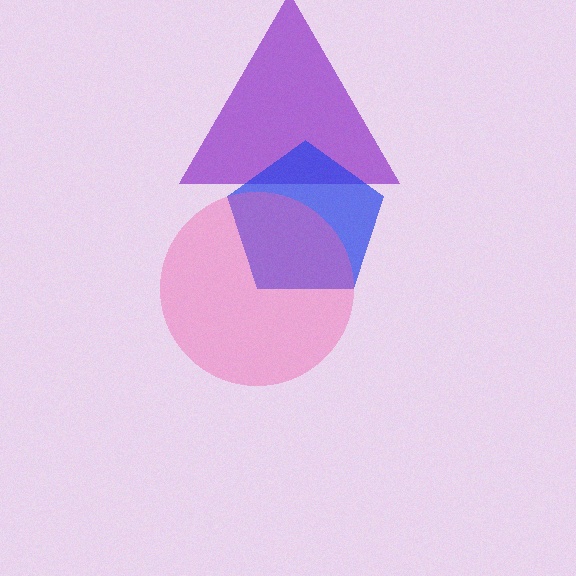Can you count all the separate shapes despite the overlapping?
Yes, there are 3 separate shapes.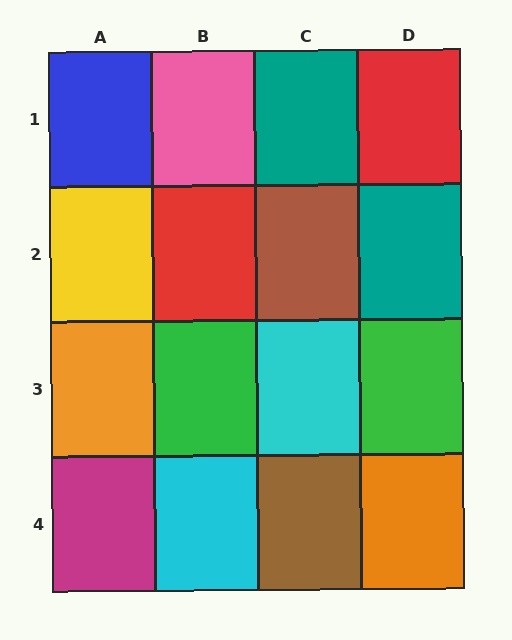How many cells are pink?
1 cell is pink.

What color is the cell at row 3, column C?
Cyan.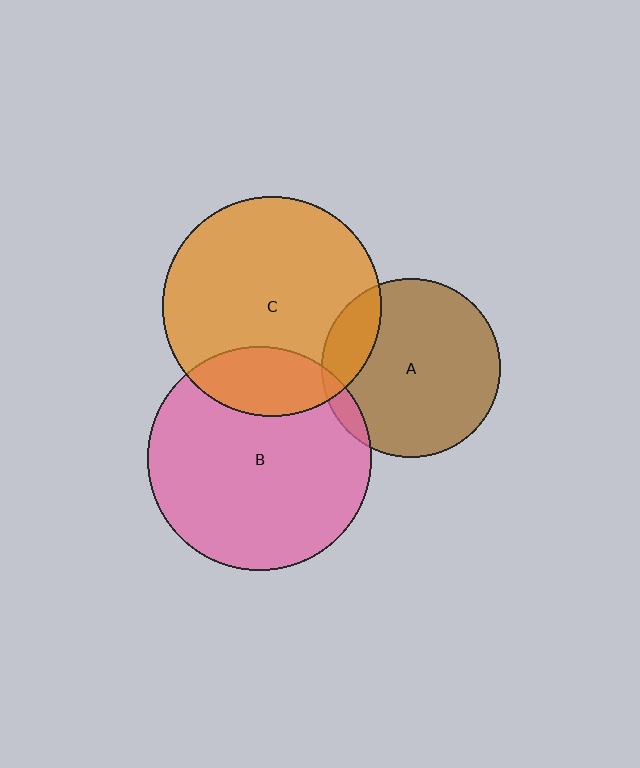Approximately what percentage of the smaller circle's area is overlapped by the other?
Approximately 5%.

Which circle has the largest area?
Circle B (pink).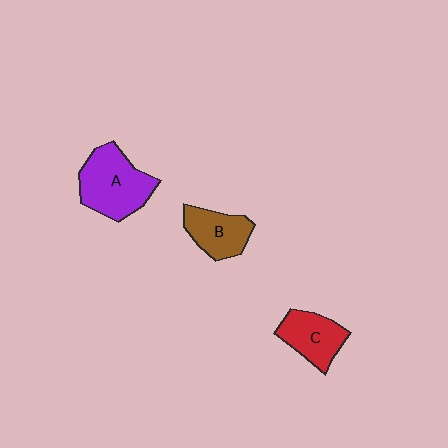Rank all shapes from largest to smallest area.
From largest to smallest: A (purple), C (red), B (brown).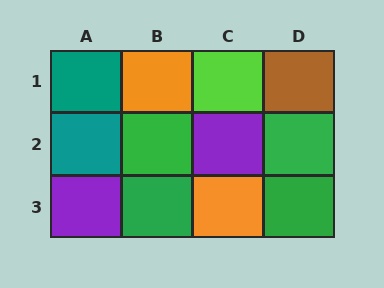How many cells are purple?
2 cells are purple.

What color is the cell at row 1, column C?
Lime.